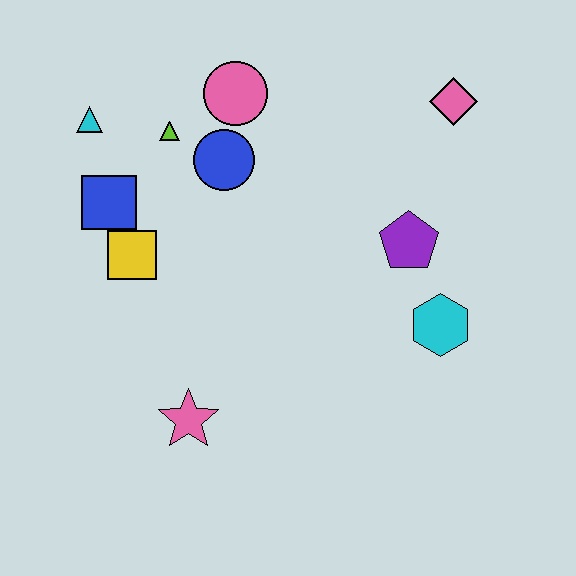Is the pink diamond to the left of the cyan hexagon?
No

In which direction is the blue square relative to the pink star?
The blue square is above the pink star.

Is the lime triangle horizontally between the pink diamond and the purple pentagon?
No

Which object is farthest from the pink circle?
The pink star is farthest from the pink circle.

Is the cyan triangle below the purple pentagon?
No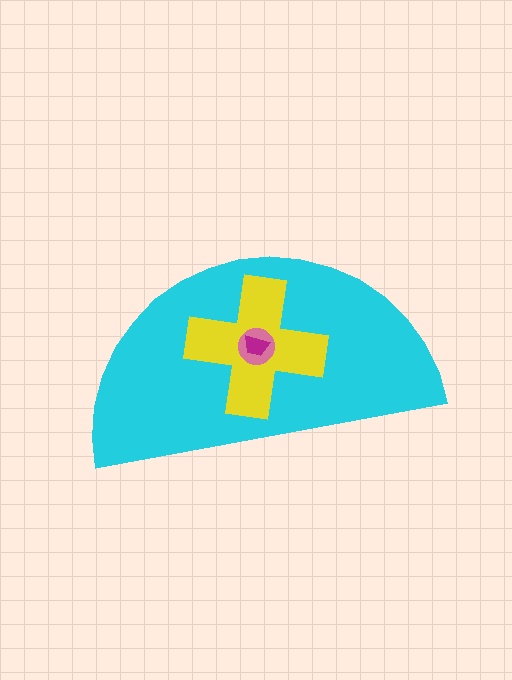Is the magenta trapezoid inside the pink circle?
Yes.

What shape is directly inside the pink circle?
The magenta trapezoid.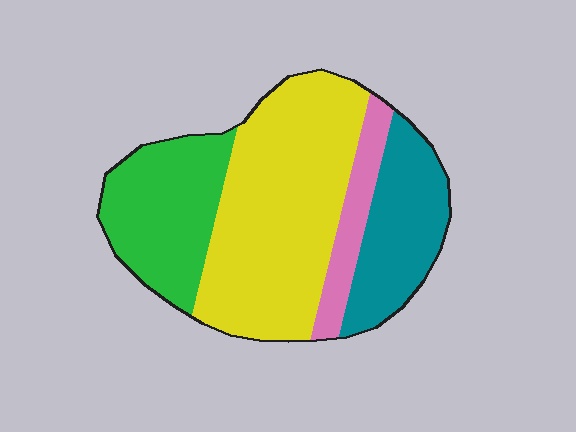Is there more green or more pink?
Green.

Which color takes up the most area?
Yellow, at roughly 45%.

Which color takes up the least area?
Pink, at roughly 10%.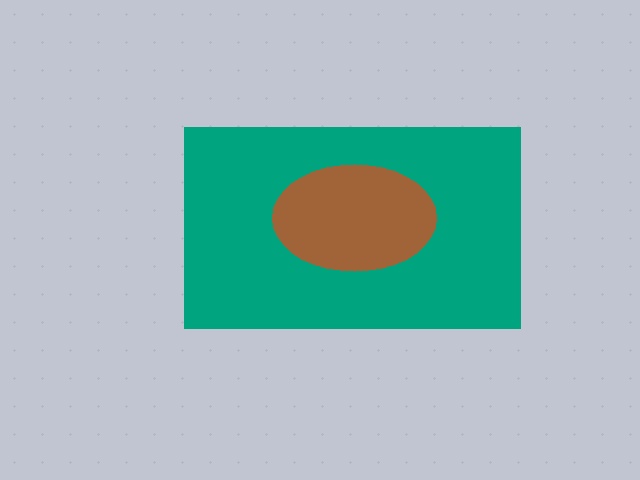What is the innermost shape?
The brown ellipse.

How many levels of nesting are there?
2.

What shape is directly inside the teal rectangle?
The brown ellipse.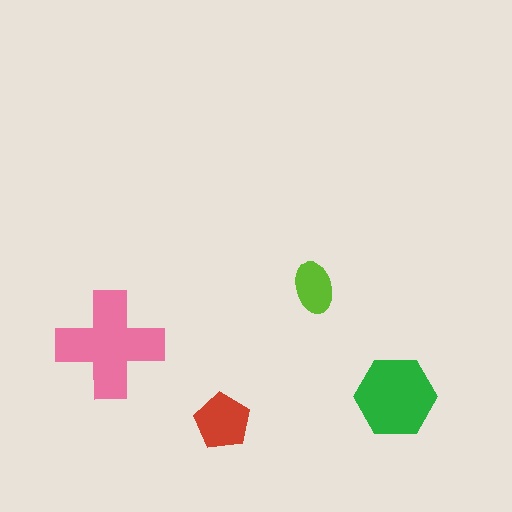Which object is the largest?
The pink cross.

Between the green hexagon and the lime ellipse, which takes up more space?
The green hexagon.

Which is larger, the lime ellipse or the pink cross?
The pink cross.